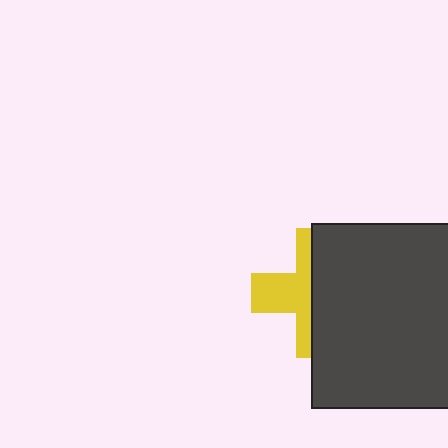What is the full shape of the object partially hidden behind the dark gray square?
The partially hidden object is a yellow cross.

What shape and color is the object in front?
The object in front is a dark gray square.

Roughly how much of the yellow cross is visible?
A small part of it is visible (roughly 44%).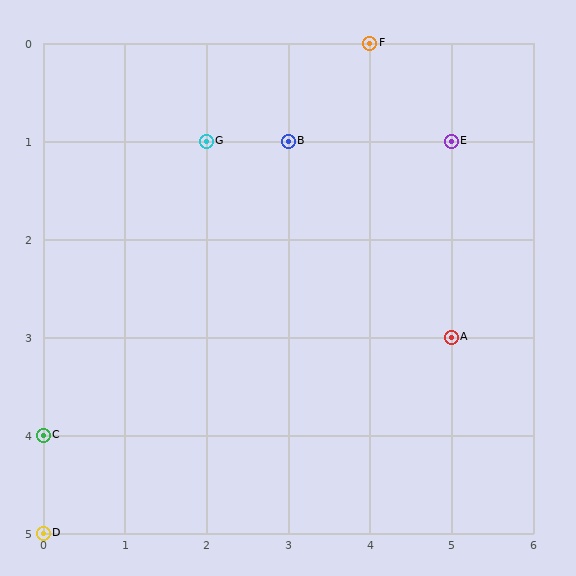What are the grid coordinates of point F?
Point F is at grid coordinates (4, 0).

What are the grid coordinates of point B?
Point B is at grid coordinates (3, 1).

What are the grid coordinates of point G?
Point G is at grid coordinates (2, 1).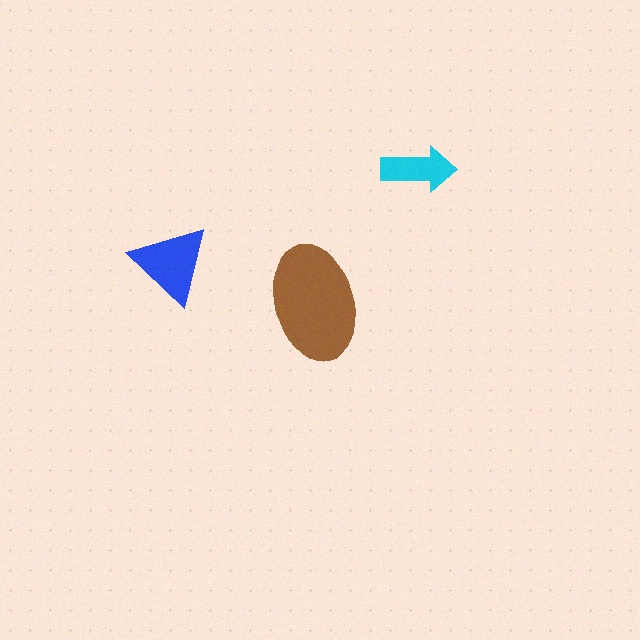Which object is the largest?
The brown ellipse.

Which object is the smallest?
The cyan arrow.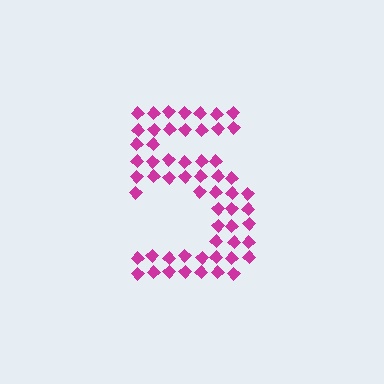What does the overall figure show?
The overall figure shows the digit 5.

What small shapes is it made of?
It is made of small diamonds.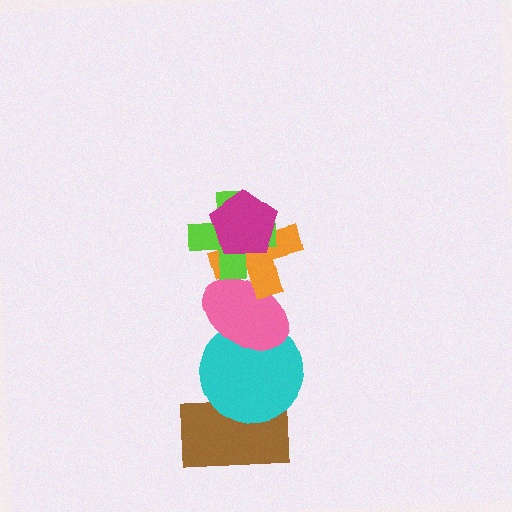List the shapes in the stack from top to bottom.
From top to bottom: the magenta pentagon, the lime cross, the orange cross, the pink ellipse, the cyan circle, the brown rectangle.